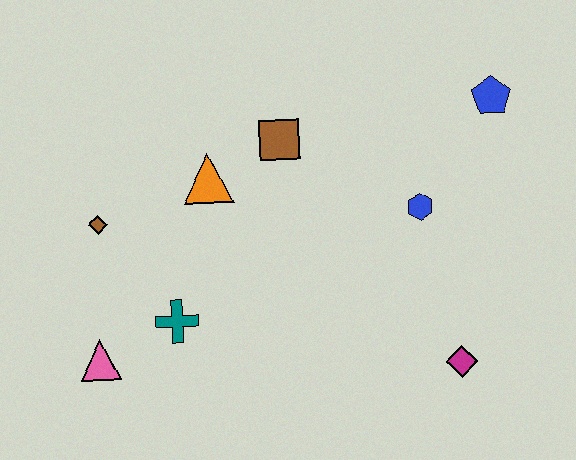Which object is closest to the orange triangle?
The brown square is closest to the orange triangle.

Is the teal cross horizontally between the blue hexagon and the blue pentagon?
No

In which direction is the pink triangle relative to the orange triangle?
The pink triangle is below the orange triangle.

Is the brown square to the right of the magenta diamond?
No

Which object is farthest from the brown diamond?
The blue pentagon is farthest from the brown diamond.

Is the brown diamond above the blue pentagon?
No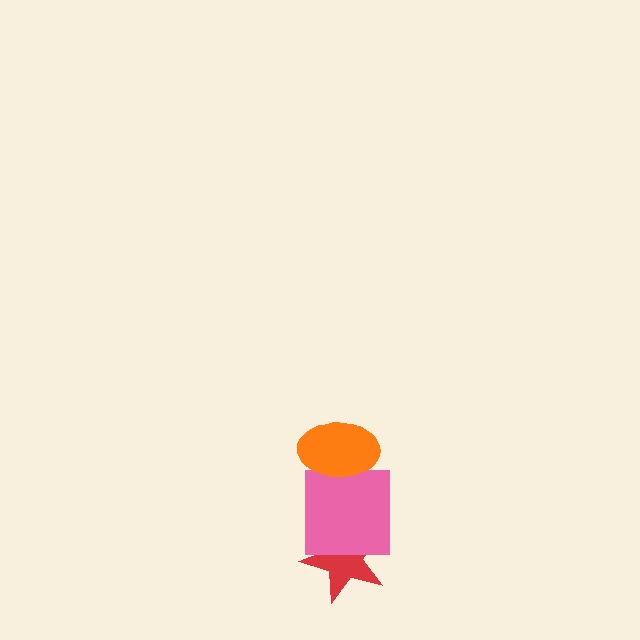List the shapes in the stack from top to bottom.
From top to bottom: the orange ellipse, the pink square, the red star.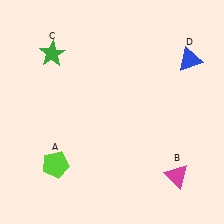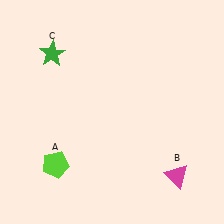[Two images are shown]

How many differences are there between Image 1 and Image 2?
There is 1 difference between the two images.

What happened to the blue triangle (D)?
The blue triangle (D) was removed in Image 2. It was in the top-right area of Image 1.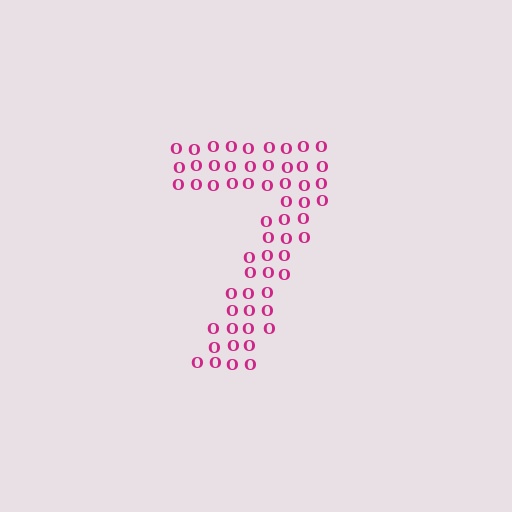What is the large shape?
The large shape is the digit 7.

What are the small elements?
The small elements are letter O's.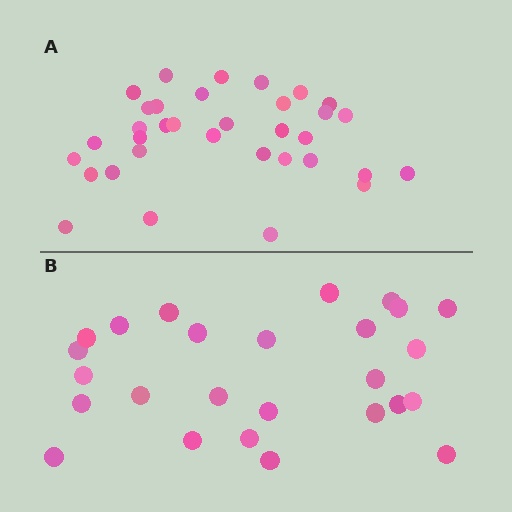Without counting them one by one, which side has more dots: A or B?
Region A (the top region) has more dots.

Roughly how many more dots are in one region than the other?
Region A has roughly 8 or so more dots than region B.